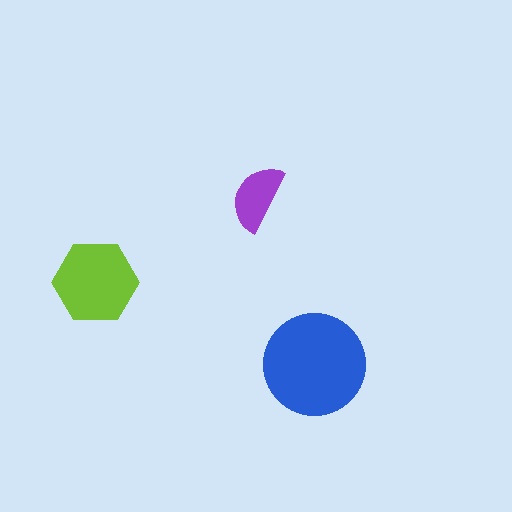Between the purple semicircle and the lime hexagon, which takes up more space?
The lime hexagon.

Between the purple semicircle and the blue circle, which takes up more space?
The blue circle.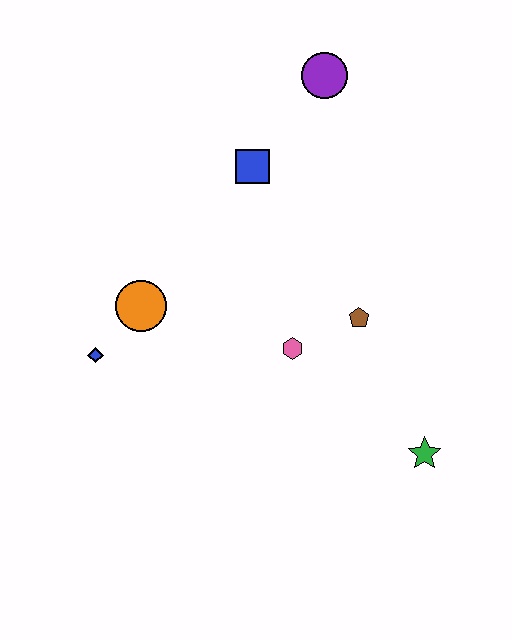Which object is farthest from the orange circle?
The green star is farthest from the orange circle.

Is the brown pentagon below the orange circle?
Yes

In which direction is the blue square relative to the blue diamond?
The blue square is above the blue diamond.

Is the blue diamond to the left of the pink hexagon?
Yes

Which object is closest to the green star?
The brown pentagon is closest to the green star.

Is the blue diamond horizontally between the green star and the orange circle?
No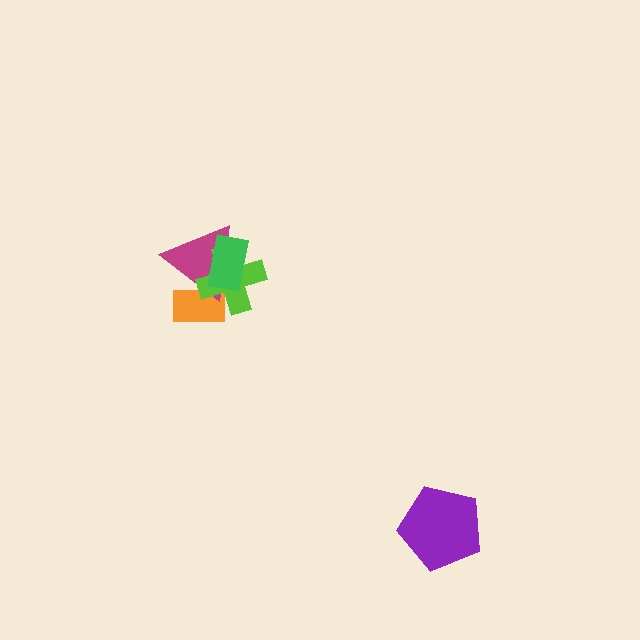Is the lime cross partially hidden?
Yes, it is partially covered by another shape.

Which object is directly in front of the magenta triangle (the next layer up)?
The lime cross is directly in front of the magenta triangle.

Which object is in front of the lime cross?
The green rectangle is in front of the lime cross.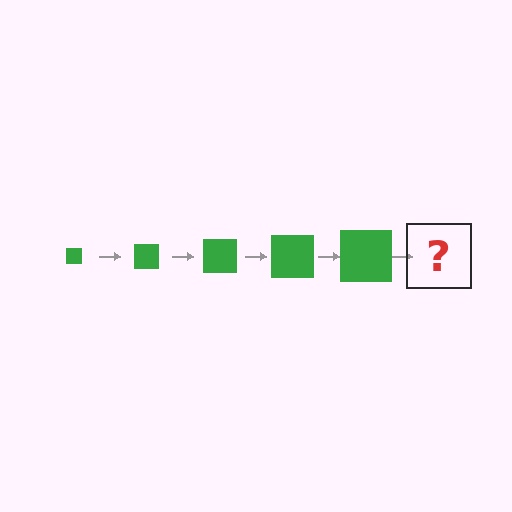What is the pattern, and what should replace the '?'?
The pattern is that the square gets progressively larger each step. The '?' should be a green square, larger than the previous one.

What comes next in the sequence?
The next element should be a green square, larger than the previous one.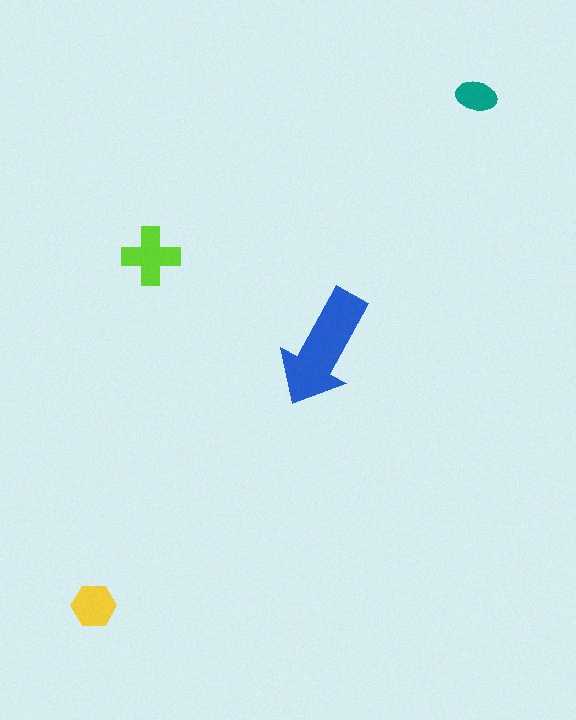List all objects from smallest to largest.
The teal ellipse, the yellow hexagon, the lime cross, the blue arrow.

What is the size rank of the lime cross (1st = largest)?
2nd.